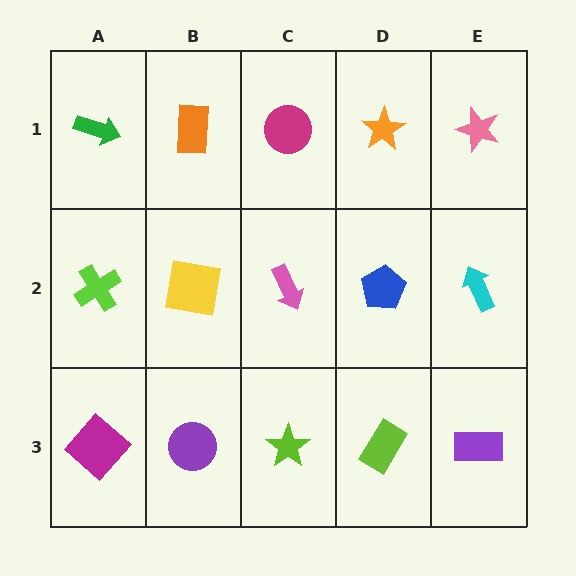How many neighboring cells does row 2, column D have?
4.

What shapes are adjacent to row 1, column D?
A blue pentagon (row 2, column D), a magenta circle (row 1, column C), a pink star (row 1, column E).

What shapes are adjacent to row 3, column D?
A blue pentagon (row 2, column D), a lime star (row 3, column C), a purple rectangle (row 3, column E).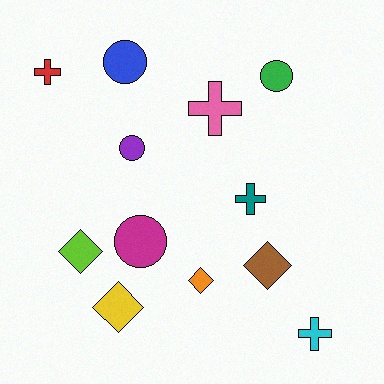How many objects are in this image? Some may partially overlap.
There are 12 objects.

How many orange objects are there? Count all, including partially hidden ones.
There is 1 orange object.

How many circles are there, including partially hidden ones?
There are 4 circles.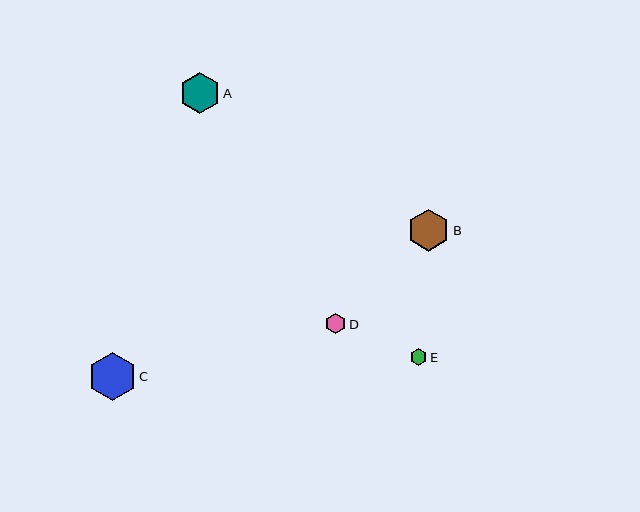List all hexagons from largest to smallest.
From largest to smallest: C, B, A, D, E.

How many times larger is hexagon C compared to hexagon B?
Hexagon C is approximately 1.1 times the size of hexagon B.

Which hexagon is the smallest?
Hexagon E is the smallest with a size of approximately 17 pixels.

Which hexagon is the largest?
Hexagon C is the largest with a size of approximately 48 pixels.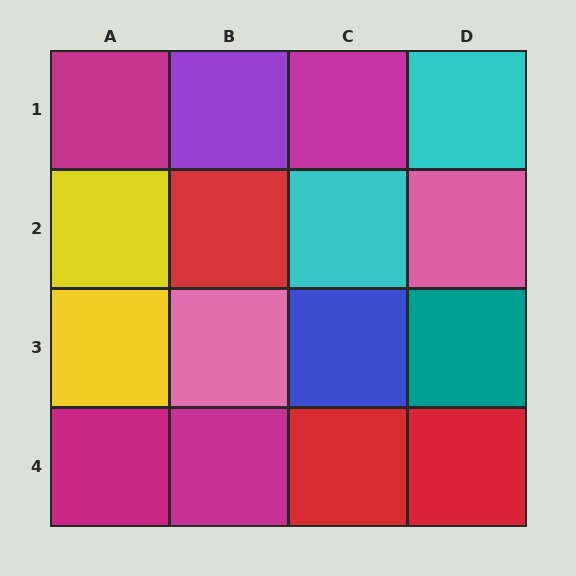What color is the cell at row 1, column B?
Purple.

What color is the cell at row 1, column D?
Cyan.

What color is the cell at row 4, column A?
Magenta.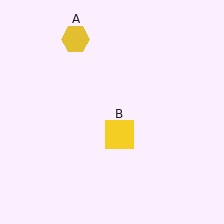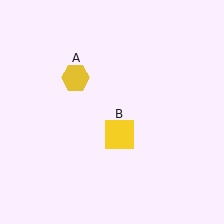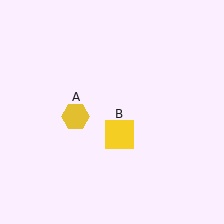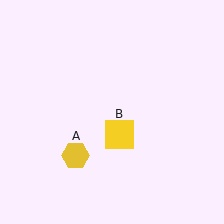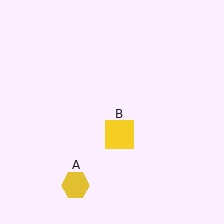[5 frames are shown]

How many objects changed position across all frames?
1 object changed position: yellow hexagon (object A).